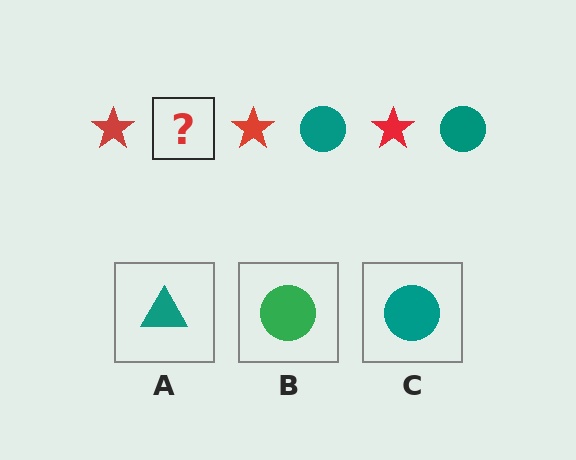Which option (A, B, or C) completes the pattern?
C.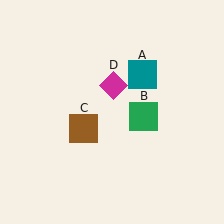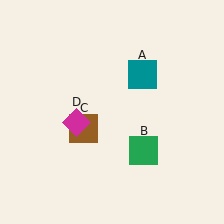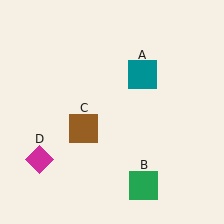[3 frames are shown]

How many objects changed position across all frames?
2 objects changed position: green square (object B), magenta diamond (object D).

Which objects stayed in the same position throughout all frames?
Teal square (object A) and brown square (object C) remained stationary.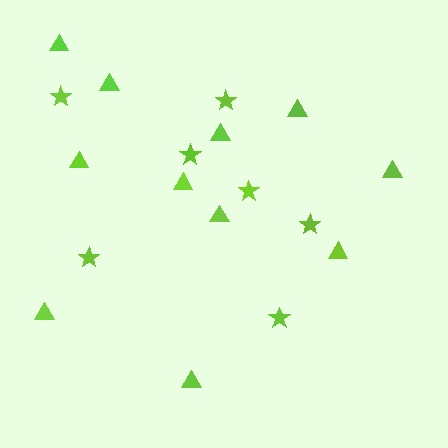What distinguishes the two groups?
There are 2 groups: one group of triangles (11) and one group of stars (7).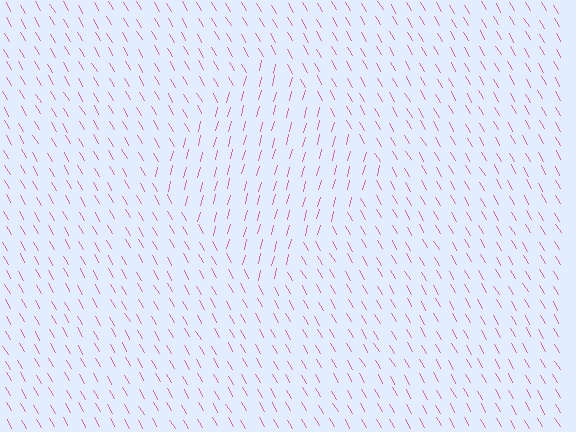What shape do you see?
I see a diamond.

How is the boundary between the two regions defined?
The boundary is defined purely by a change in line orientation (approximately 45 degrees difference). All lines are the same color and thickness.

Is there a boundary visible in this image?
Yes, there is a texture boundary formed by a change in line orientation.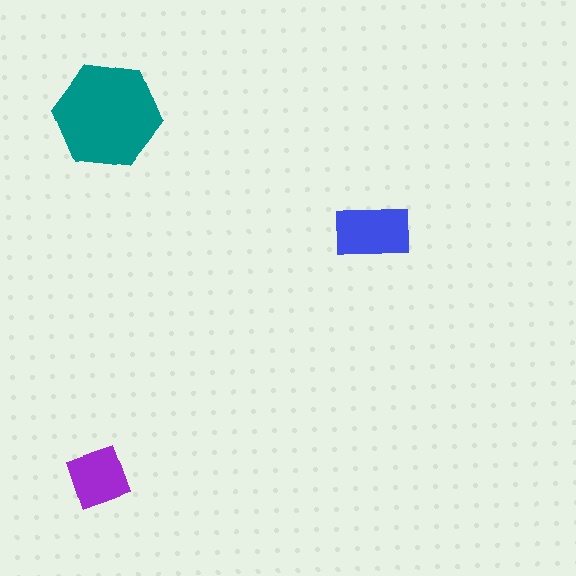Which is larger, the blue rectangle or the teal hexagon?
The teal hexagon.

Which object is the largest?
The teal hexagon.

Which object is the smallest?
The purple diamond.